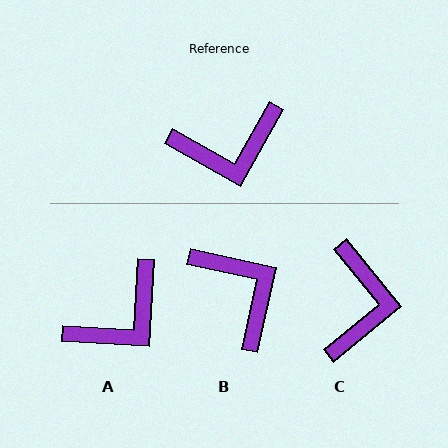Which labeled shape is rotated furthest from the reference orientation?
B, about 107 degrees away.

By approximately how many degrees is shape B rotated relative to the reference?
Approximately 107 degrees counter-clockwise.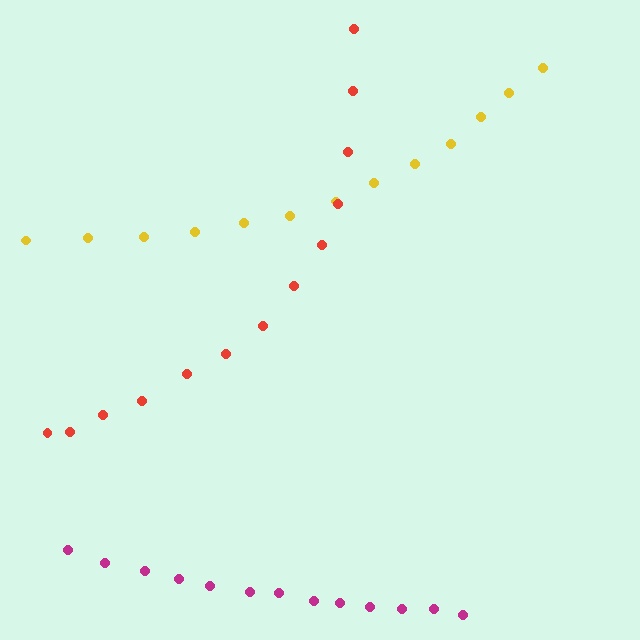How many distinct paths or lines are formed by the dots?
There are 3 distinct paths.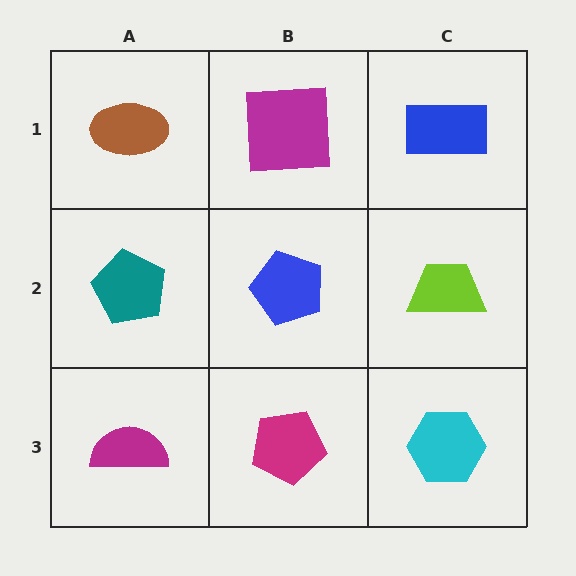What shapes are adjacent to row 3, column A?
A teal pentagon (row 2, column A), a magenta pentagon (row 3, column B).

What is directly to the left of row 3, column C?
A magenta pentagon.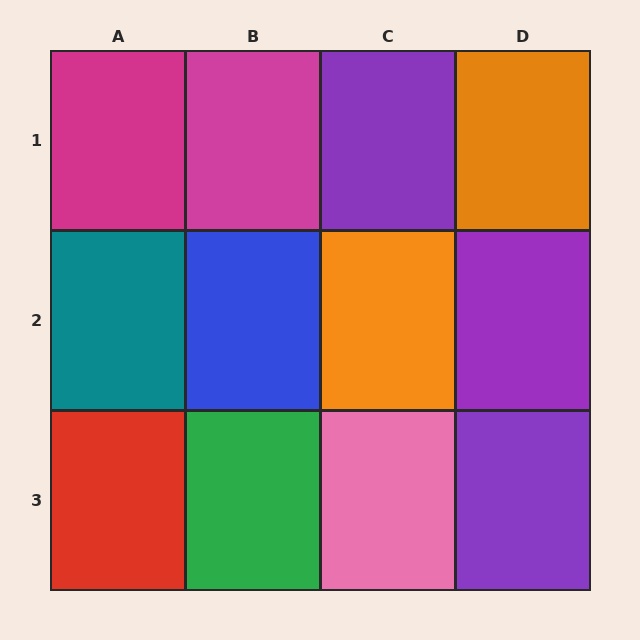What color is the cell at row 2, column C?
Orange.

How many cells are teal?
1 cell is teal.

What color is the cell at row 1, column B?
Magenta.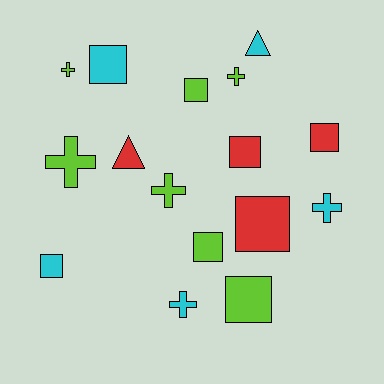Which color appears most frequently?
Lime, with 7 objects.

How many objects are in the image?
There are 16 objects.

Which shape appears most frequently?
Square, with 8 objects.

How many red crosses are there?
There are no red crosses.